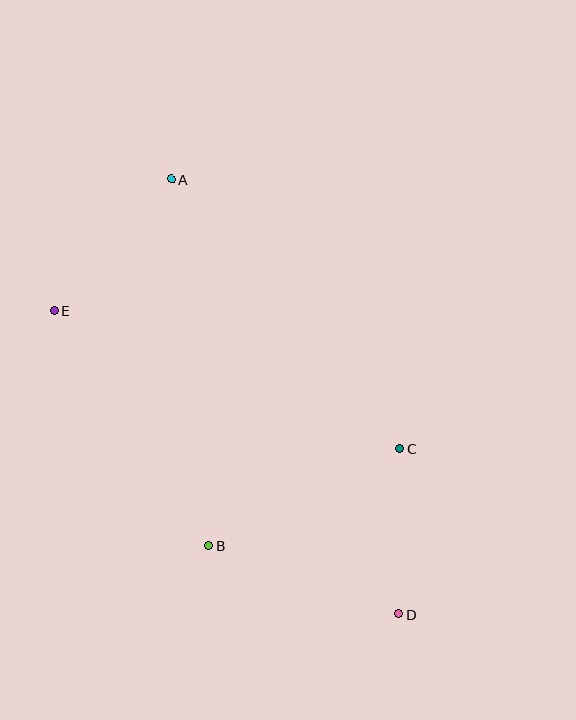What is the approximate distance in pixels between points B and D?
The distance between B and D is approximately 202 pixels.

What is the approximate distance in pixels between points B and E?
The distance between B and E is approximately 281 pixels.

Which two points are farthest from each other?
Points A and D are farthest from each other.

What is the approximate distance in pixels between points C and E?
The distance between C and E is approximately 372 pixels.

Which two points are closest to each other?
Points C and D are closest to each other.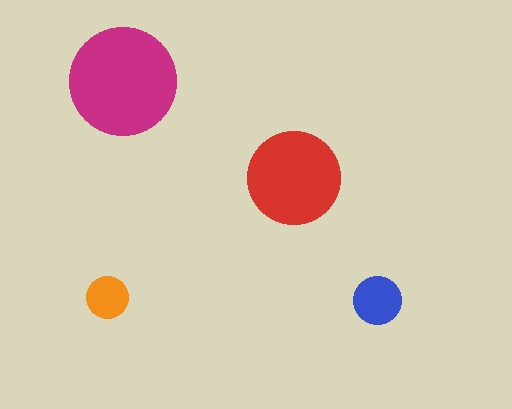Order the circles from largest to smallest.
the magenta one, the red one, the blue one, the orange one.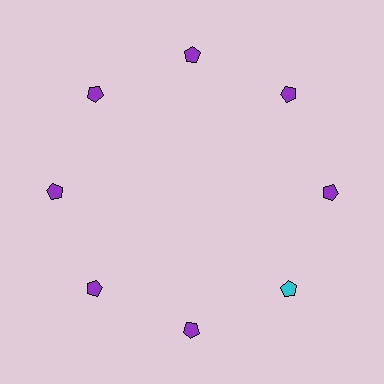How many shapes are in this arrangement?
There are 8 shapes arranged in a ring pattern.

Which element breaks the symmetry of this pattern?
The cyan pentagon at roughly the 4 o'clock position breaks the symmetry. All other shapes are purple pentagons.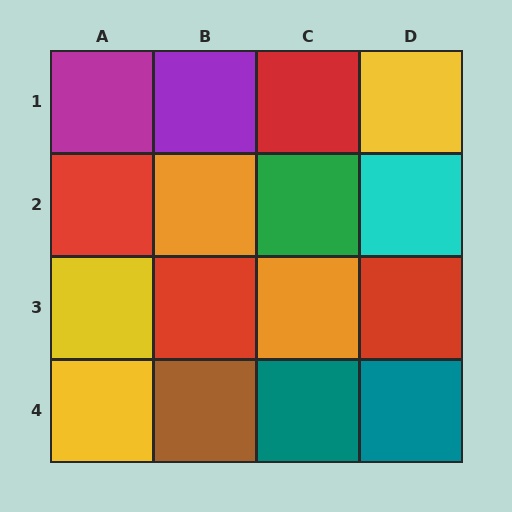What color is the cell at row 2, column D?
Cyan.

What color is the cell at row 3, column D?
Red.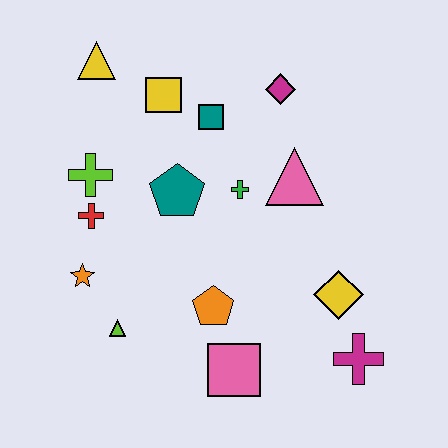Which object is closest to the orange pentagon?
The pink square is closest to the orange pentagon.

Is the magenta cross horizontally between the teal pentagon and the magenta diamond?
No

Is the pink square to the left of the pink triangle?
Yes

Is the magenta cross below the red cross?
Yes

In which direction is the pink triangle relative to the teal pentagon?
The pink triangle is to the right of the teal pentagon.